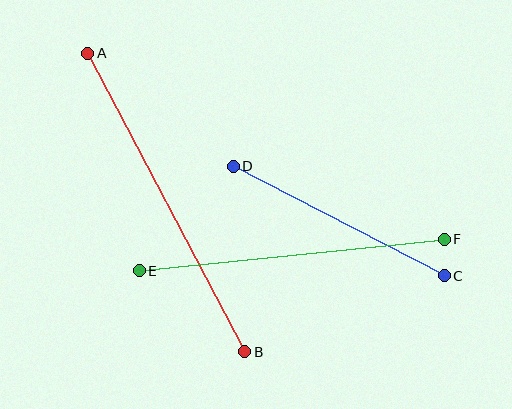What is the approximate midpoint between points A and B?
The midpoint is at approximately (166, 202) pixels.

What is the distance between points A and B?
The distance is approximately 337 pixels.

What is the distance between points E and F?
The distance is approximately 307 pixels.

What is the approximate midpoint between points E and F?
The midpoint is at approximately (292, 255) pixels.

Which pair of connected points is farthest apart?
Points A and B are farthest apart.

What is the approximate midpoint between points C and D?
The midpoint is at approximately (339, 221) pixels.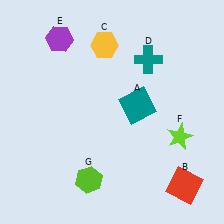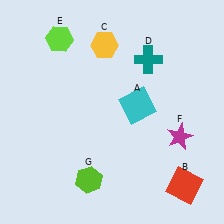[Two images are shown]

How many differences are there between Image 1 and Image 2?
There are 3 differences between the two images.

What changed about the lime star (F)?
In Image 1, F is lime. In Image 2, it changed to magenta.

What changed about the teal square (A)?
In Image 1, A is teal. In Image 2, it changed to cyan.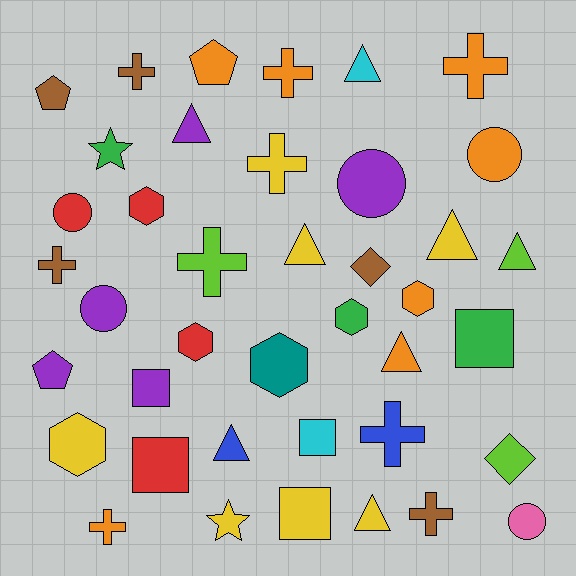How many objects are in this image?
There are 40 objects.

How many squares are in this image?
There are 5 squares.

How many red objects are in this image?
There are 4 red objects.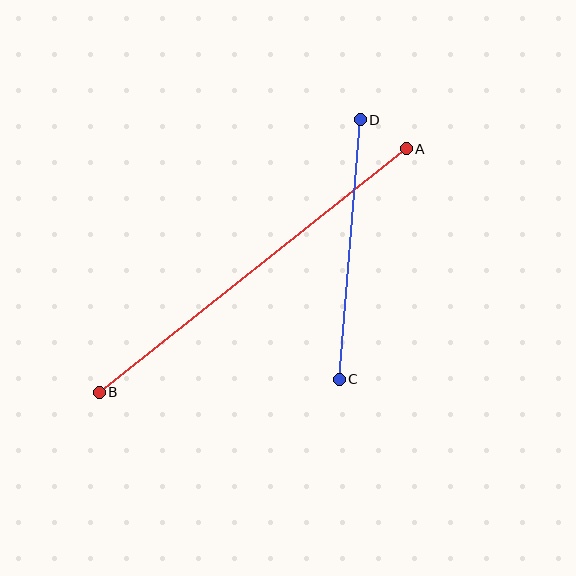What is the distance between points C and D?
The distance is approximately 260 pixels.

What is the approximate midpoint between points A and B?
The midpoint is at approximately (253, 271) pixels.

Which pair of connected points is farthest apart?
Points A and B are farthest apart.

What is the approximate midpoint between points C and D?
The midpoint is at approximately (350, 249) pixels.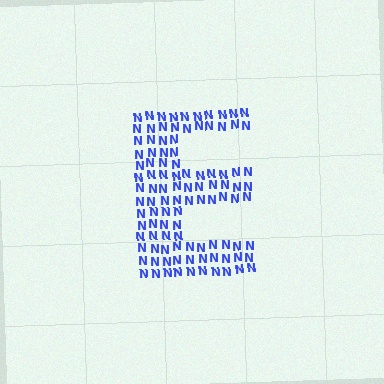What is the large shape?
The large shape is the letter E.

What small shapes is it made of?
It is made of small letter N's.